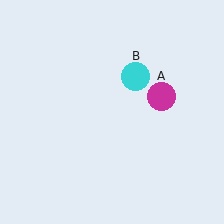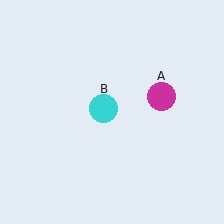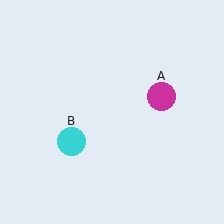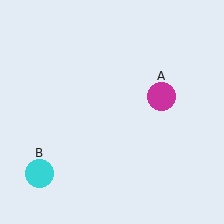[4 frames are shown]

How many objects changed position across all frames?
1 object changed position: cyan circle (object B).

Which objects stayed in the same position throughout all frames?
Magenta circle (object A) remained stationary.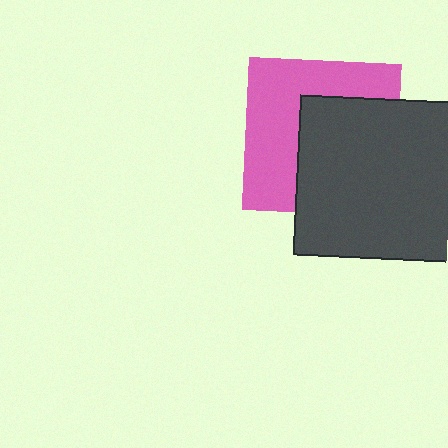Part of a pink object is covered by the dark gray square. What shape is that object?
It is a square.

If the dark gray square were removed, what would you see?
You would see the complete pink square.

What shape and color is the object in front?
The object in front is a dark gray square.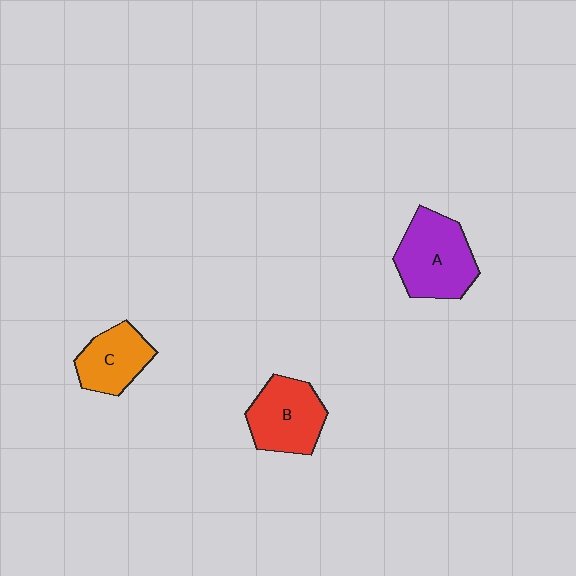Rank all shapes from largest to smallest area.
From largest to smallest: A (purple), B (red), C (orange).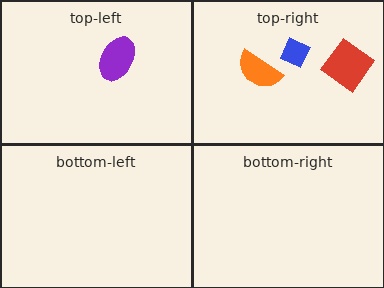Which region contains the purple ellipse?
The top-left region.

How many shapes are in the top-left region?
1.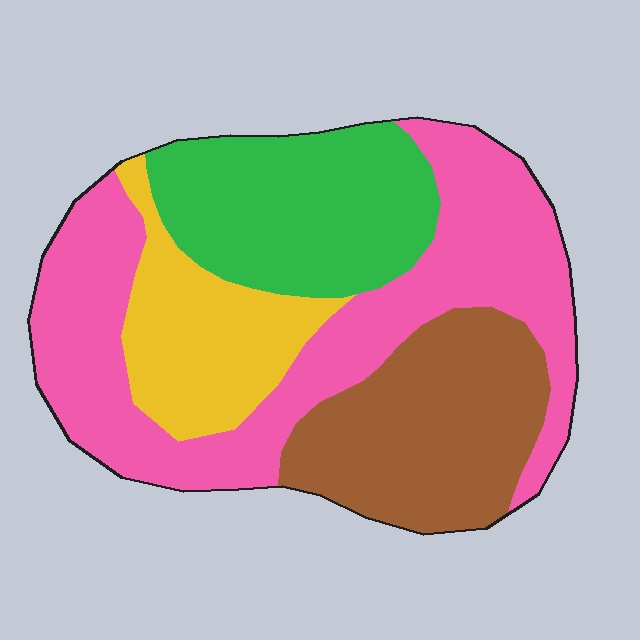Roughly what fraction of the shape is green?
Green takes up between a sixth and a third of the shape.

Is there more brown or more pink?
Pink.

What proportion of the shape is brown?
Brown covers roughly 25% of the shape.